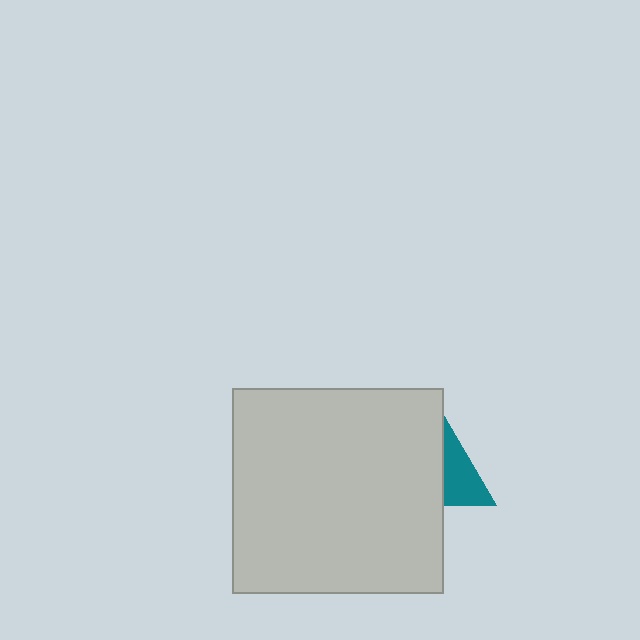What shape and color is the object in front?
The object in front is a light gray rectangle.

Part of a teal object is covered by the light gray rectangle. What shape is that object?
It is a triangle.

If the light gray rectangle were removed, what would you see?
You would see the complete teal triangle.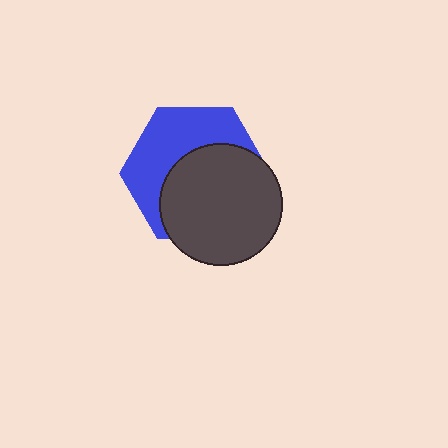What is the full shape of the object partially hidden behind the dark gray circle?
The partially hidden object is a blue hexagon.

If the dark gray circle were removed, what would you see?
You would see the complete blue hexagon.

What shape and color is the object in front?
The object in front is a dark gray circle.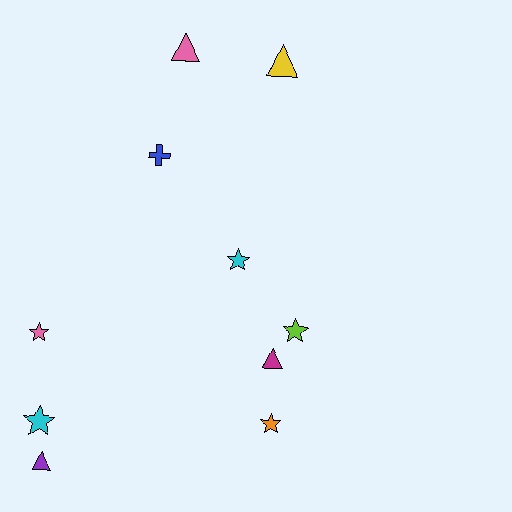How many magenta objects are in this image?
There is 1 magenta object.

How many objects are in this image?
There are 10 objects.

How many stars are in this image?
There are 5 stars.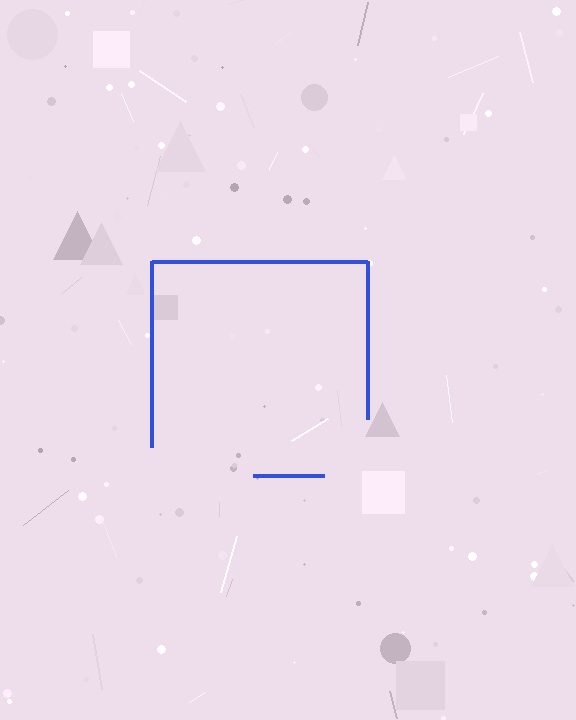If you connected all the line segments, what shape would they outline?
They would outline a square.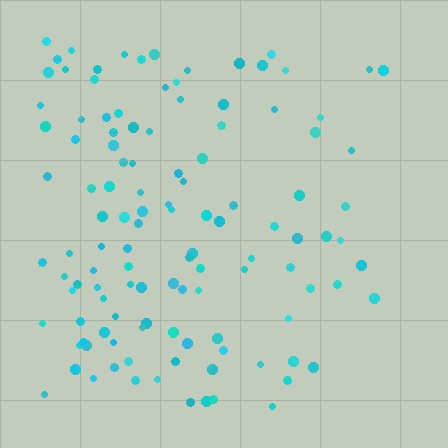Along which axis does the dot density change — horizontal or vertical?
Horizontal.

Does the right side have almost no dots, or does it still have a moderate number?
Still a moderate number, just noticeably fewer than the left.